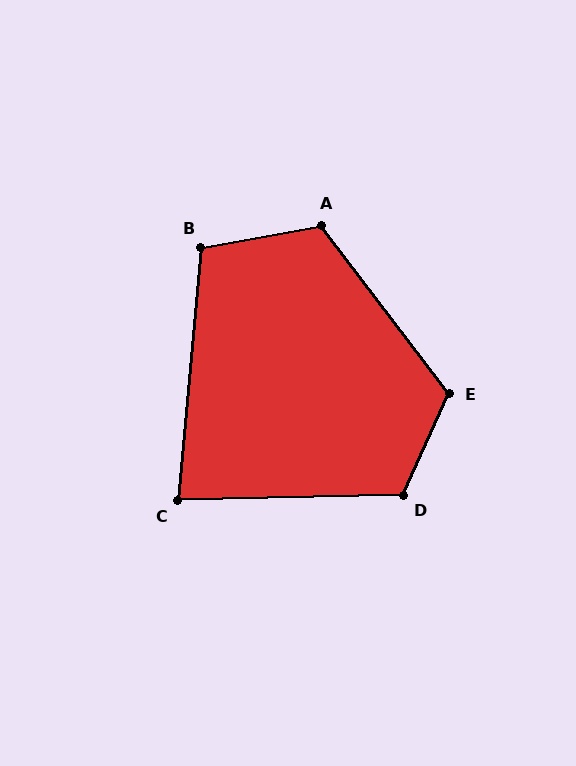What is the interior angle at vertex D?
Approximately 115 degrees (obtuse).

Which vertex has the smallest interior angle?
C, at approximately 83 degrees.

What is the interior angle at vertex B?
Approximately 106 degrees (obtuse).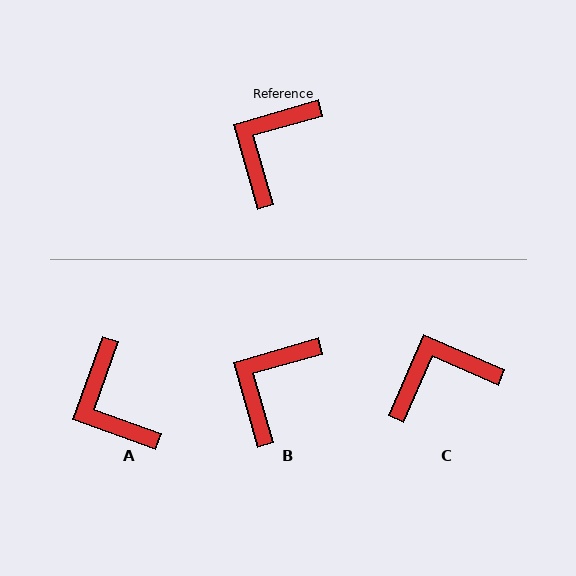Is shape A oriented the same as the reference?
No, it is off by about 54 degrees.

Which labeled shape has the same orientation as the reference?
B.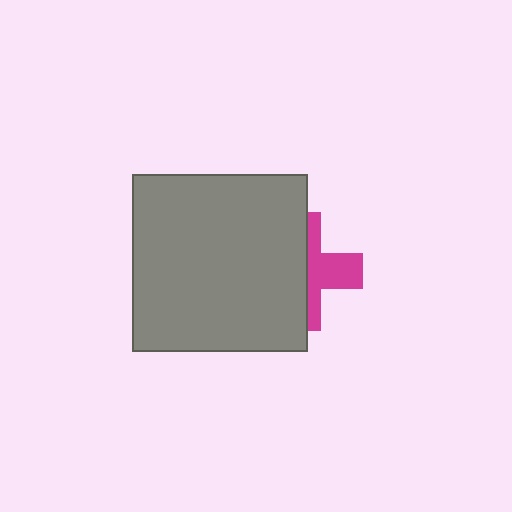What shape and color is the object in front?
The object in front is a gray rectangle.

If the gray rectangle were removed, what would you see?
You would see the complete magenta cross.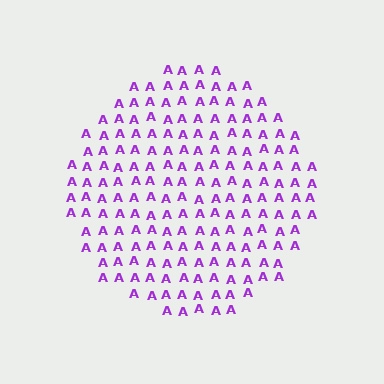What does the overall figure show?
The overall figure shows a circle.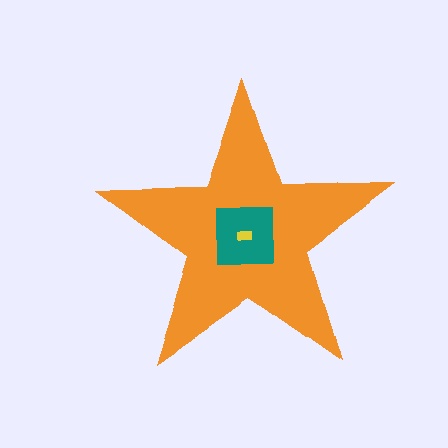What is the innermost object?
The yellow rectangle.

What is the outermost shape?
The orange star.